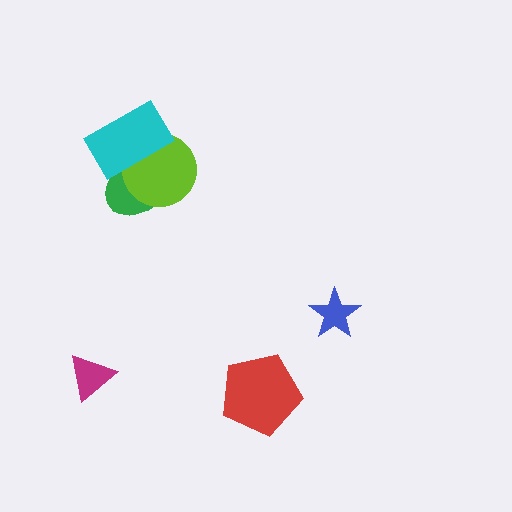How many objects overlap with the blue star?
0 objects overlap with the blue star.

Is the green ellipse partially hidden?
Yes, it is partially covered by another shape.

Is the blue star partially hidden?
No, no other shape covers it.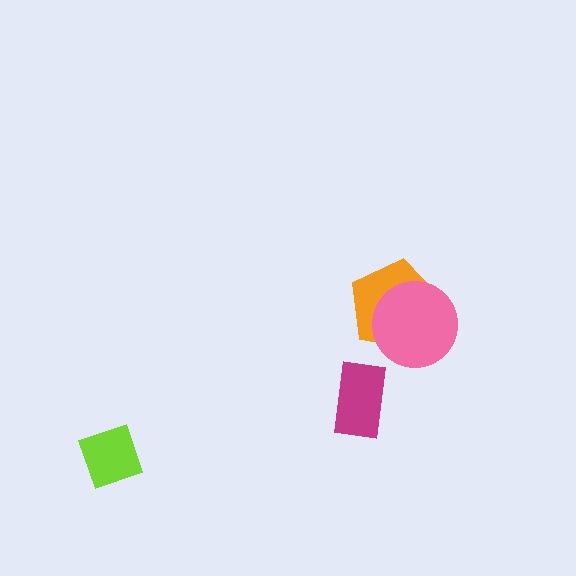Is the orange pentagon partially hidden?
Yes, it is partially covered by another shape.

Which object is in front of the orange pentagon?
The pink circle is in front of the orange pentagon.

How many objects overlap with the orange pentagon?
1 object overlaps with the orange pentagon.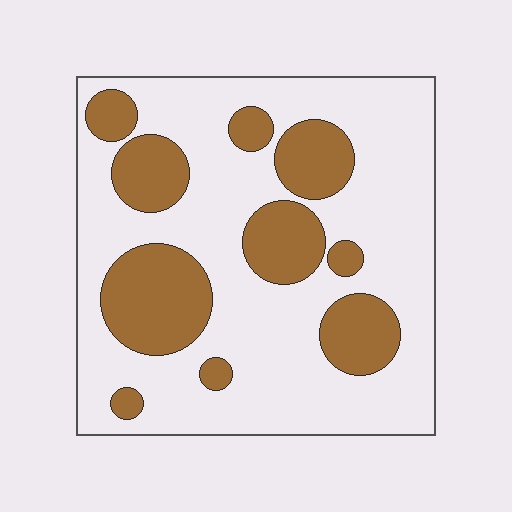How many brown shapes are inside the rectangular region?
10.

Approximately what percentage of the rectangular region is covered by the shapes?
Approximately 30%.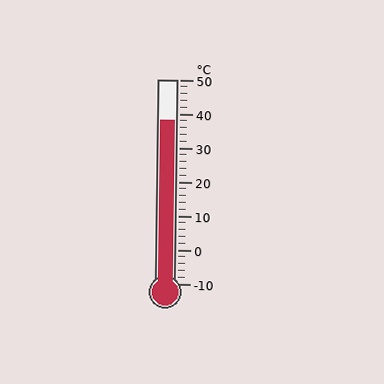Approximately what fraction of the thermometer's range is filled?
The thermometer is filled to approximately 80% of its range.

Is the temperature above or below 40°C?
The temperature is below 40°C.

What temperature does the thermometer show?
The thermometer shows approximately 38°C.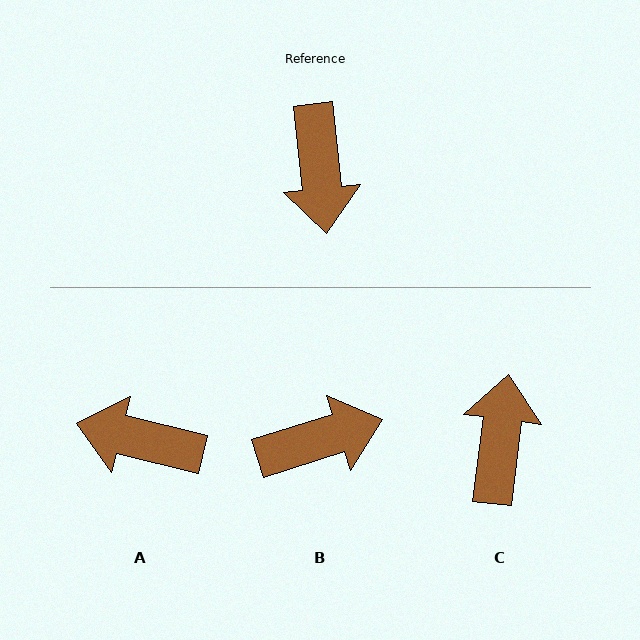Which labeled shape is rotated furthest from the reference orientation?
C, about 167 degrees away.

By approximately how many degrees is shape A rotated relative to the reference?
Approximately 110 degrees clockwise.